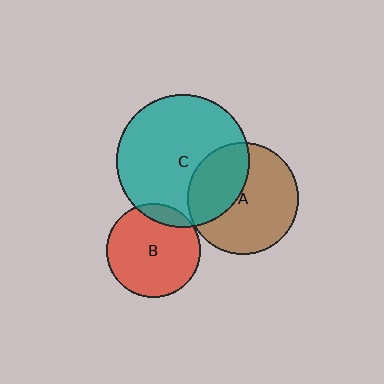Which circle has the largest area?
Circle C (teal).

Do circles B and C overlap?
Yes.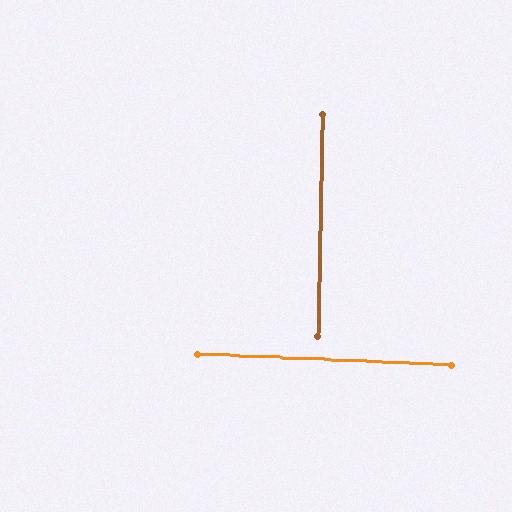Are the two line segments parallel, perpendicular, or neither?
Perpendicular — they meet at approximately 89°.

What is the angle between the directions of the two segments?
Approximately 89 degrees.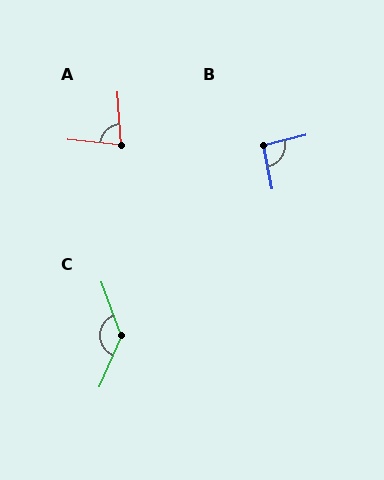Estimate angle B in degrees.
Approximately 94 degrees.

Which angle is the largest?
C, at approximately 136 degrees.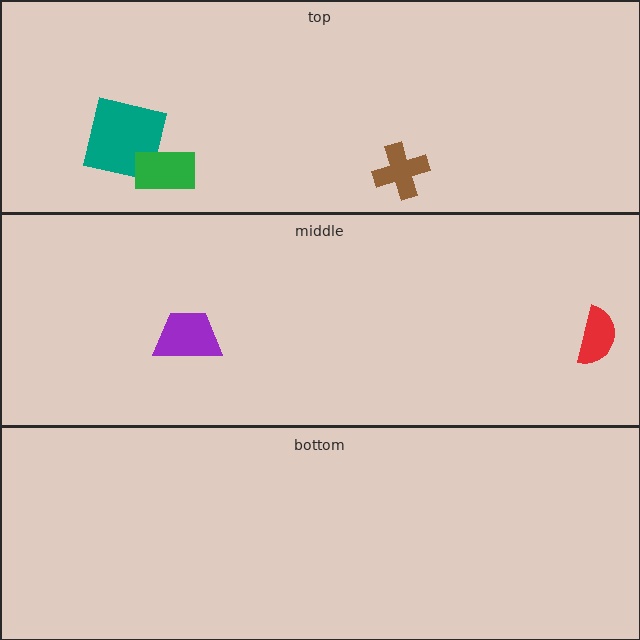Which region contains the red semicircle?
The middle region.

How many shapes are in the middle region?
2.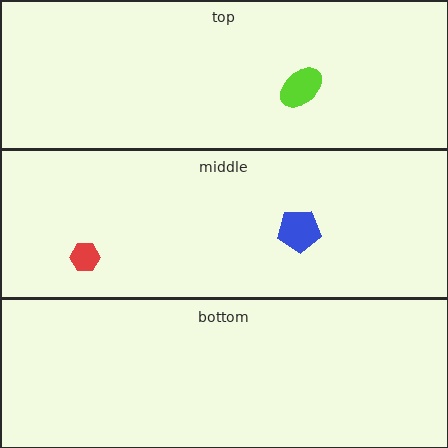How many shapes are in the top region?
1.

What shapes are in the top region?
The lime ellipse.